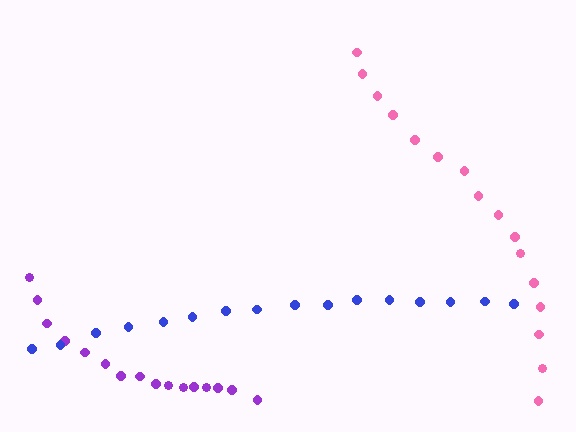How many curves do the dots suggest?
There are 3 distinct paths.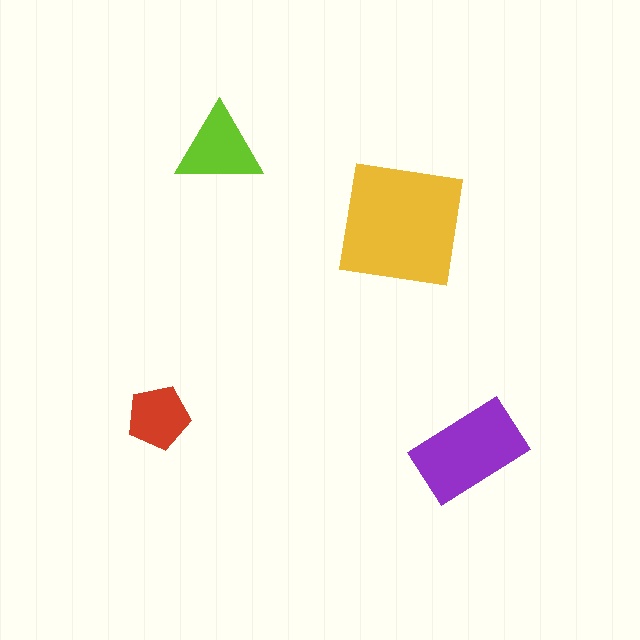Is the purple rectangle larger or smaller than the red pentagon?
Larger.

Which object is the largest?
The yellow square.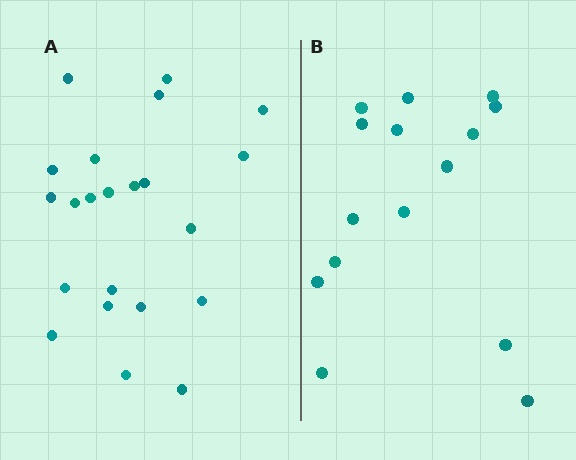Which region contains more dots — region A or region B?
Region A (the left region) has more dots.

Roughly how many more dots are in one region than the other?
Region A has roughly 8 or so more dots than region B.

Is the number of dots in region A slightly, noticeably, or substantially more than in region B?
Region A has substantially more. The ratio is roughly 1.5 to 1.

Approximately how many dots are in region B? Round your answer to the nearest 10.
About 20 dots. (The exact count is 15, which rounds to 20.)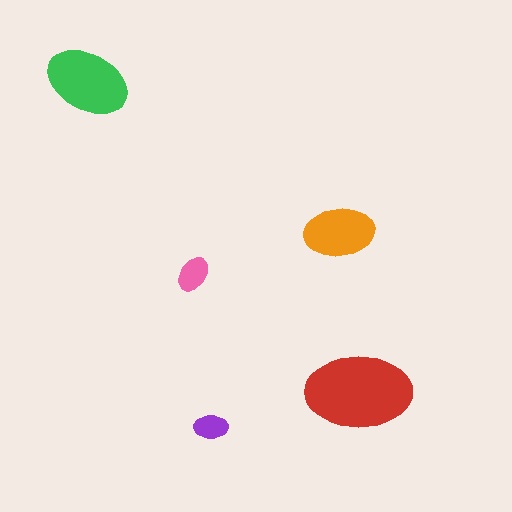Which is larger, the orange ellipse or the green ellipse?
The green one.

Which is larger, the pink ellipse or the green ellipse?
The green one.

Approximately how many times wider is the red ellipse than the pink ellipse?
About 3 times wider.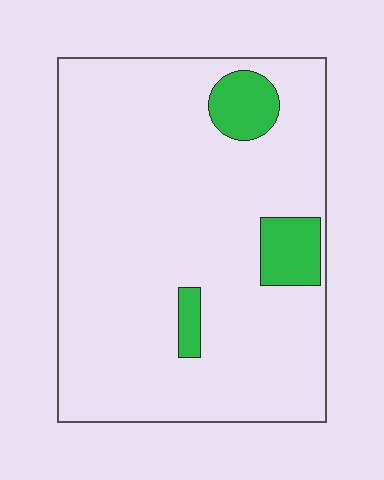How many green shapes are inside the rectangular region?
3.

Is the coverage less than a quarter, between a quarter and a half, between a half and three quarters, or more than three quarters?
Less than a quarter.